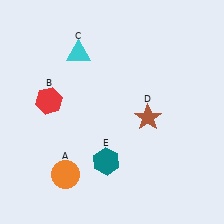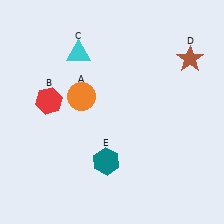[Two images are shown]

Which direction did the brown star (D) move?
The brown star (D) moved up.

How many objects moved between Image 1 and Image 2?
2 objects moved between the two images.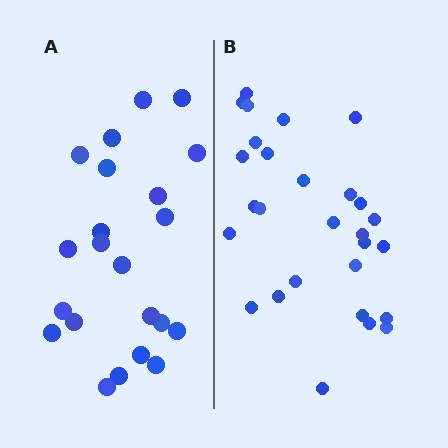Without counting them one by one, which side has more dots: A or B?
Region B (the right region) has more dots.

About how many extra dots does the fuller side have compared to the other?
Region B has about 6 more dots than region A.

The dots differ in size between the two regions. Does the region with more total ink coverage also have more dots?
No. Region A has more total ink coverage because its dots are larger, but region B actually contains more individual dots. Total area can be misleading — the number of items is what matters here.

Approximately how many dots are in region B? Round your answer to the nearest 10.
About 30 dots. (The exact count is 28, which rounds to 30.)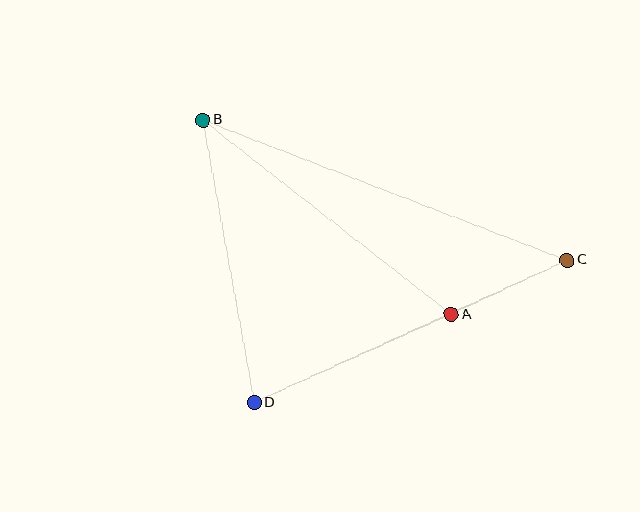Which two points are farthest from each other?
Points B and C are farthest from each other.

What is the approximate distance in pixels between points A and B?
The distance between A and B is approximately 315 pixels.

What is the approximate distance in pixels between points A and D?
The distance between A and D is approximately 216 pixels.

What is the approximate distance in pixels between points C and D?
The distance between C and D is approximately 344 pixels.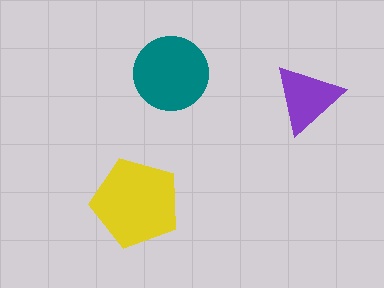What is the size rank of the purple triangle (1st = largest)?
3rd.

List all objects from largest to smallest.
The yellow pentagon, the teal circle, the purple triangle.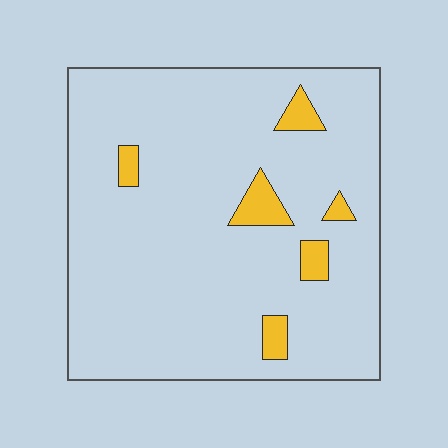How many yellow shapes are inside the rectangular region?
6.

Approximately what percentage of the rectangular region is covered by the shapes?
Approximately 5%.